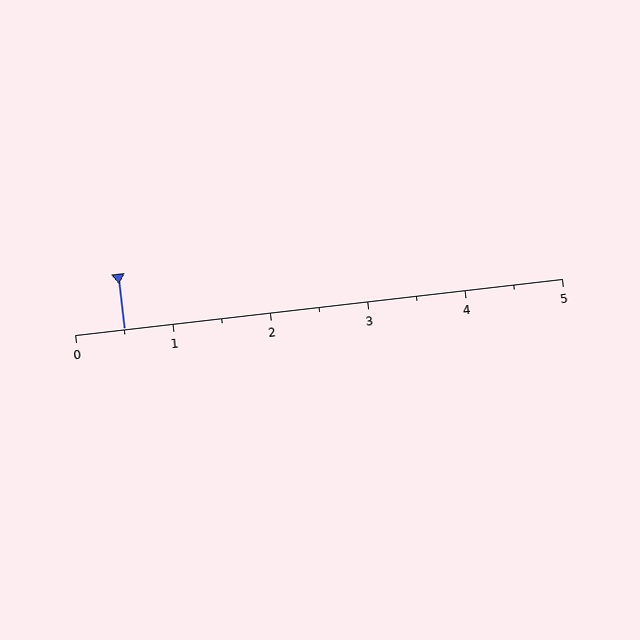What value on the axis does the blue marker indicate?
The marker indicates approximately 0.5.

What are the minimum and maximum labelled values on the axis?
The axis runs from 0 to 5.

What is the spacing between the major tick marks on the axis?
The major ticks are spaced 1 apart.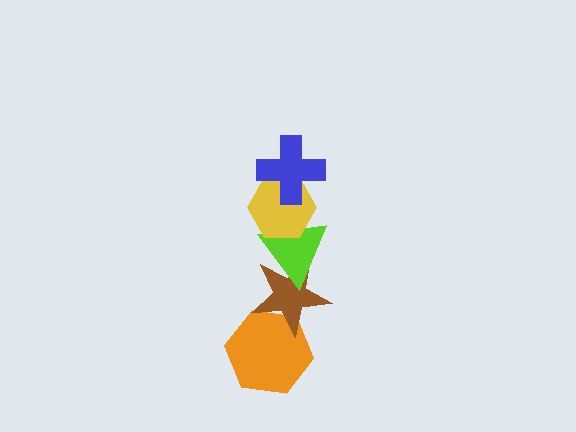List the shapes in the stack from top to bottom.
From top to bottom: the blue cross, the yellow hexagon, the lime triangle, the brown star, the orange hexagon.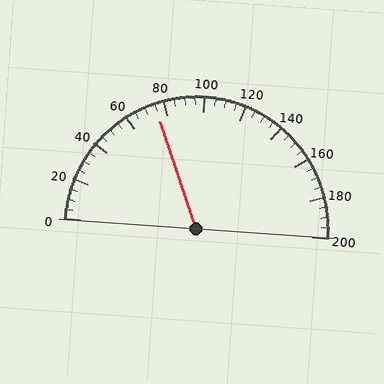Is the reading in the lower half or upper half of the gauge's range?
The reading is in the lower half of the range (0 to 200).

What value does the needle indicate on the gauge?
The needle indicates approximately 75.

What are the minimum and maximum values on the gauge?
The gauge ranges from 0 to 200.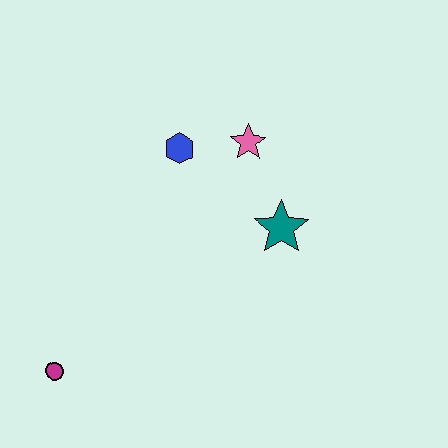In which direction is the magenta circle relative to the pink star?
The magenta circle is below the pink star.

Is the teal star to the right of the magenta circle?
Yes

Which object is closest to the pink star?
The blue hexagon is closest to the pink star.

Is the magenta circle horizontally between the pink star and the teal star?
No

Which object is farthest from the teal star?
The magenta circle is farthest from the teal star.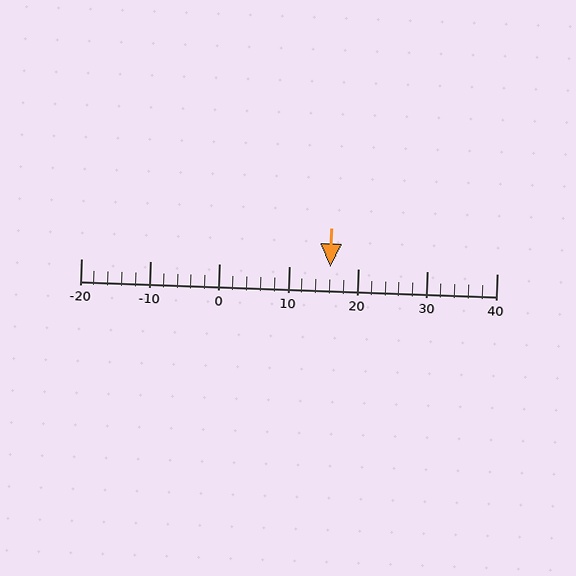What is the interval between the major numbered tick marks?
The major tick marks are spaced 10 units apart.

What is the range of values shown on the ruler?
The ruler shows values from -20 to 40.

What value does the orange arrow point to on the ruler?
The orange arrow points to approximately 16.